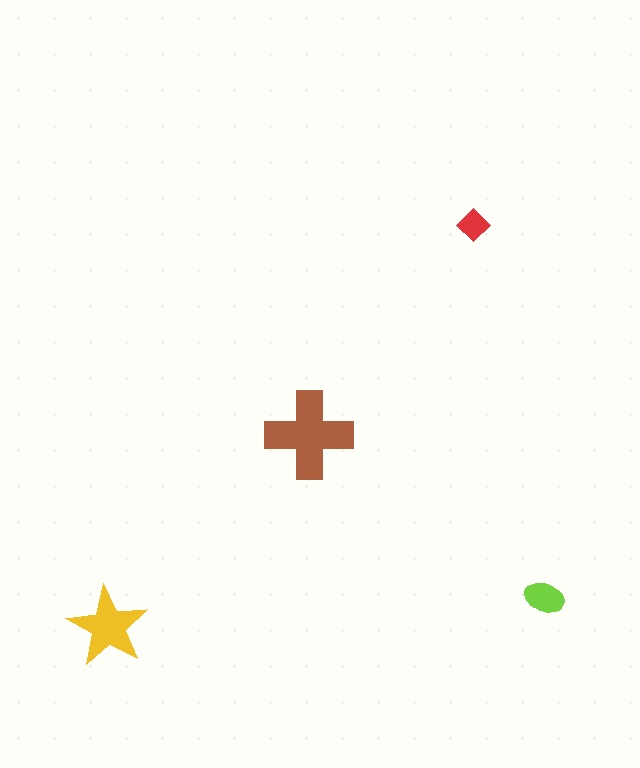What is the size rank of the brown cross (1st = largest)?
1st.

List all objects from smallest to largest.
The red diamond, the lime ellipse, the yellow star, the brown cross.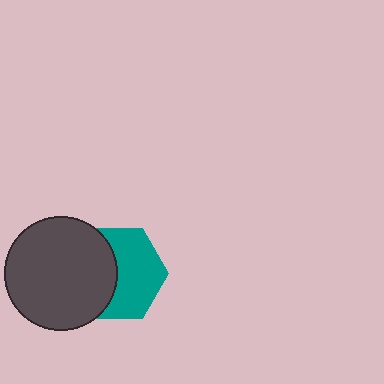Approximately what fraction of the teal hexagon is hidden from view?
Roughly 43% of the teal hexagon is hidden behind the dark gray circle.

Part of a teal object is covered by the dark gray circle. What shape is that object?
It is a hexagon.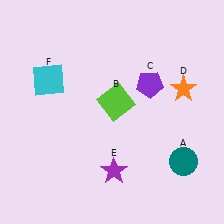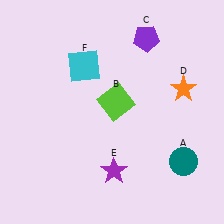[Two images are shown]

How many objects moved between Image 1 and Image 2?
2 objects moved between the two images.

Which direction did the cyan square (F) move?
The cyan square (F) moved right.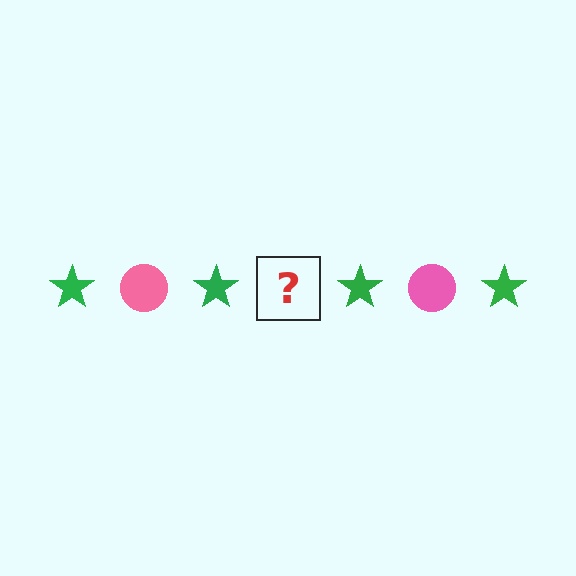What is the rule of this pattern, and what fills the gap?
The rule is that the pattern alternates between green star and pink circle. The gap should be filled with a pink circle.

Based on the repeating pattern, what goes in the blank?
The blank should be a pink circle.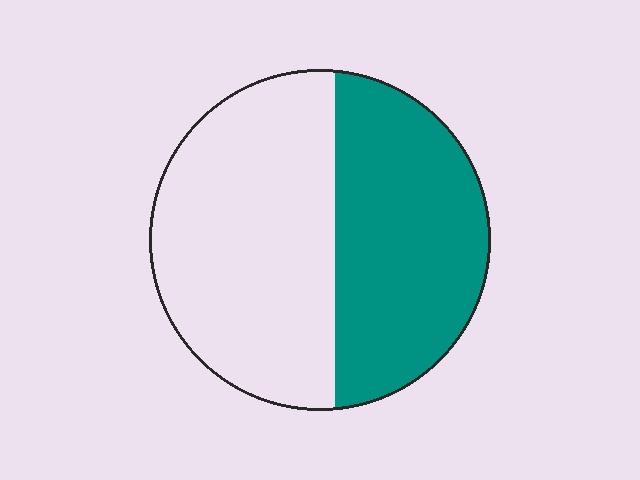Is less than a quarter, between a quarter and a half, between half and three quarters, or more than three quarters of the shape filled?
Between a quarter and a half.